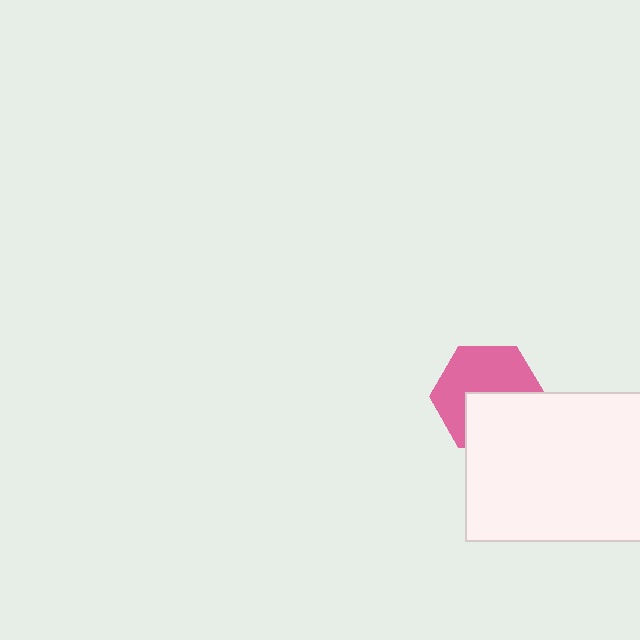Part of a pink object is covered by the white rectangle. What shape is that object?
It is a hexagon.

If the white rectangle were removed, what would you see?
You would see the complete pink hexagon.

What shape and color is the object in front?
The object in front is a white rectangle.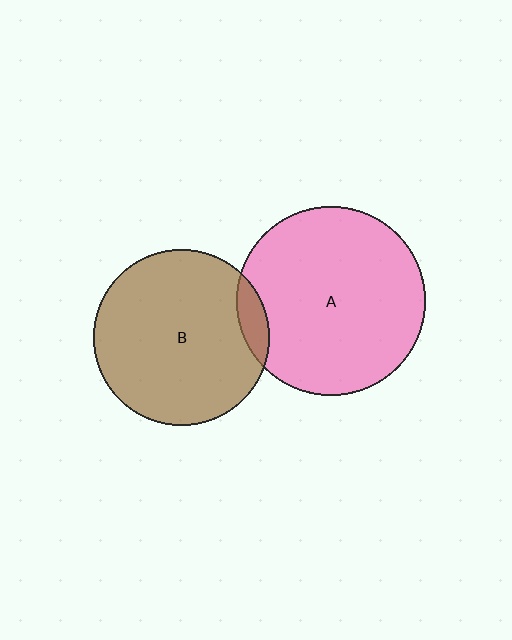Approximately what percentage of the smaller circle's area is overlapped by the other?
Approximately 10%.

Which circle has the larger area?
Circle A (pink).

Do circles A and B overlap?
Yes.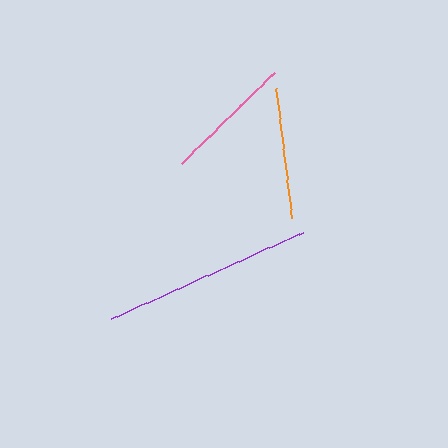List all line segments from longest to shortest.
From longest to shortest: purple, orange, pink.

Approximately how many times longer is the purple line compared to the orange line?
The purple line is approximately 1.6 times the length of the orange line.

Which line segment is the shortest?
The pink line is the shortest at approximately 130 pixels.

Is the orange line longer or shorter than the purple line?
The purple line is longer than the orange line.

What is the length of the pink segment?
The pink segment is approximately 130 pixels long.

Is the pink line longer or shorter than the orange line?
The orange line is longer than the pink line.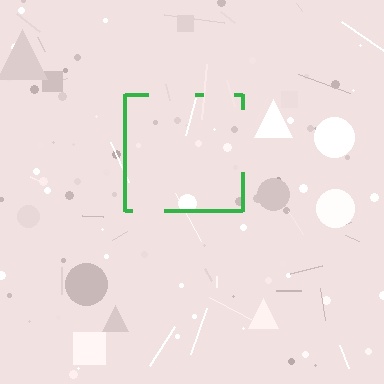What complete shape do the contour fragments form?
The contour fragments form a square.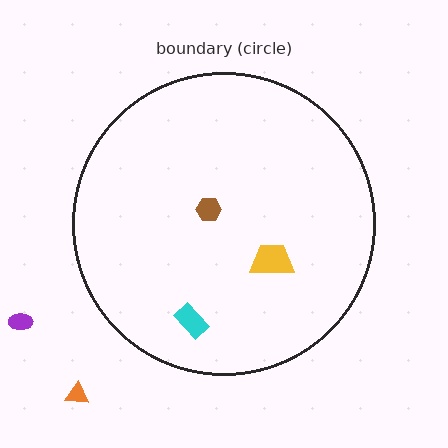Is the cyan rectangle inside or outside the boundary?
Inside.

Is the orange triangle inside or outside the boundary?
Outside.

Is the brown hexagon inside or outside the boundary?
Inside.